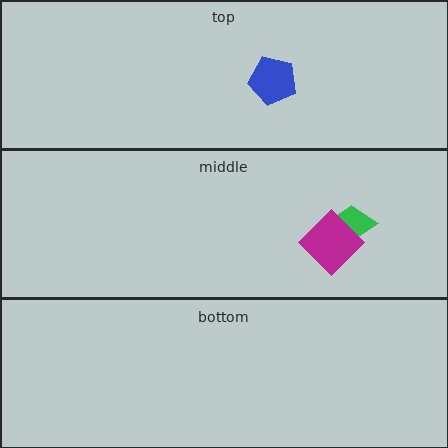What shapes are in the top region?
The blue pentagon.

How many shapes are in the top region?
1.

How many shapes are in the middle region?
2.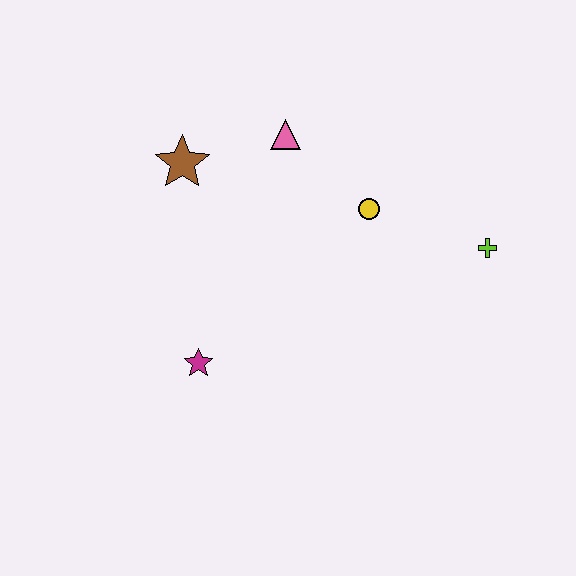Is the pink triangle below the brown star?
No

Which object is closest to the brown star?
The pink triangle is closest to the brown star.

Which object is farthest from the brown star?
The lime cross is farthest from the brown star.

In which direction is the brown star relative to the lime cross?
The brown star is to the left of the lime cross.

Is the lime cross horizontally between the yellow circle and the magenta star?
No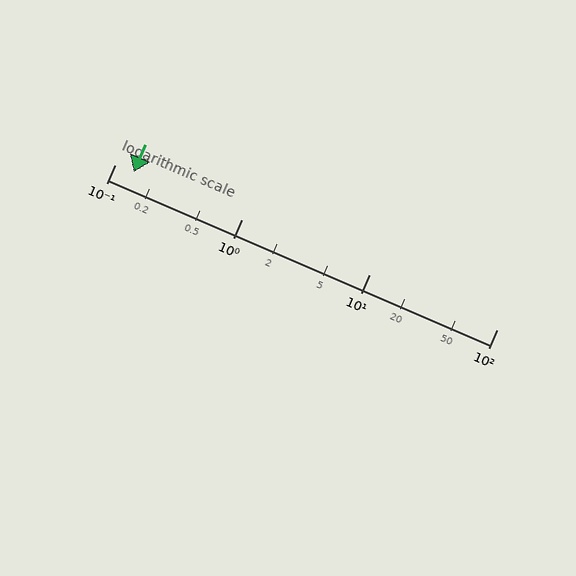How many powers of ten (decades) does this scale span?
The scale spans 3 decades, from 0.1 to 100.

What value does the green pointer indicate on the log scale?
The pointer indicates approximately 0.14.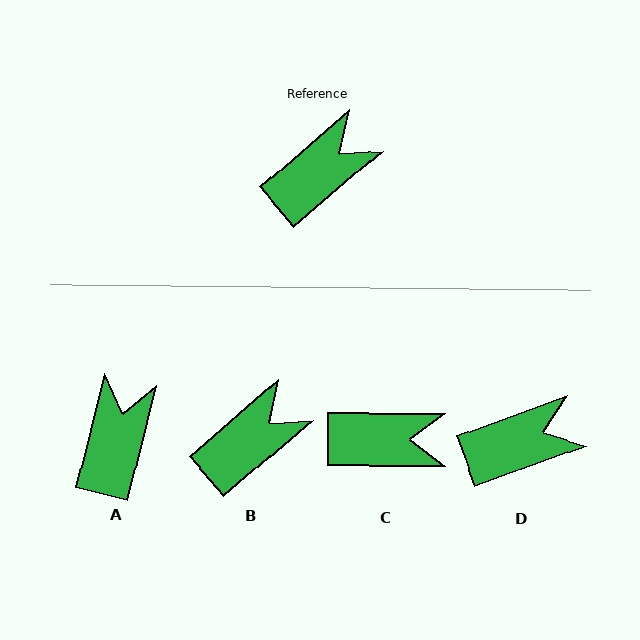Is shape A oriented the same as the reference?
No, it is off by about 35 degrees.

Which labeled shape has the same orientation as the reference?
B.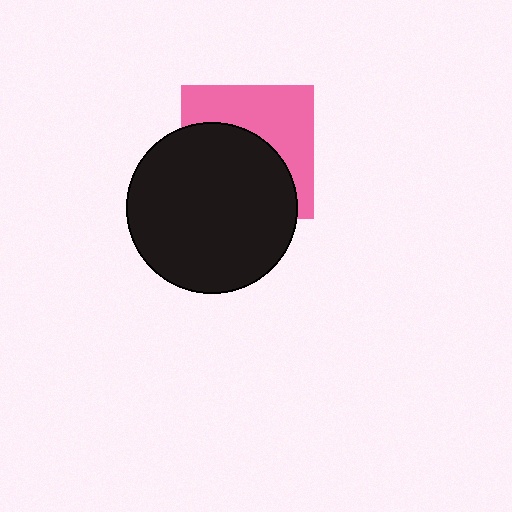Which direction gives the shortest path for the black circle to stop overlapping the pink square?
Moving down gives the shortest separation.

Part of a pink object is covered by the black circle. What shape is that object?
It is a square.